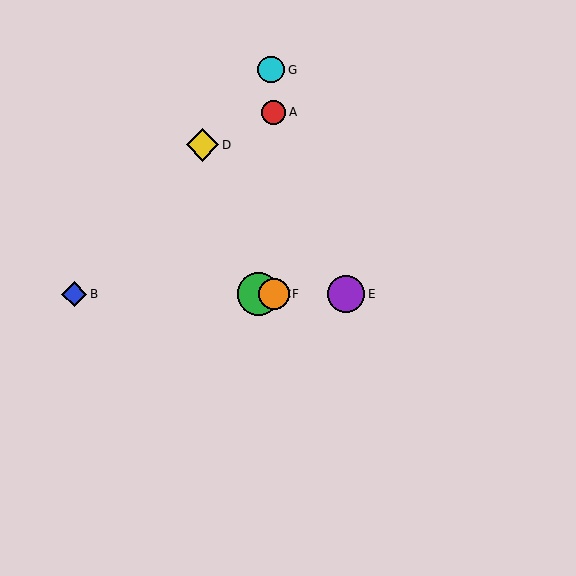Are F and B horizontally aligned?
Yes, both are at y≈294.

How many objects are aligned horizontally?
4 objects (B, C, E, F) are aligned horizontally.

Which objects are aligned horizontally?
Objects B, C, E, F are aligned horizontally.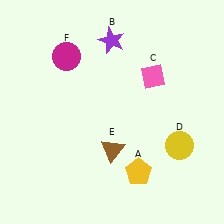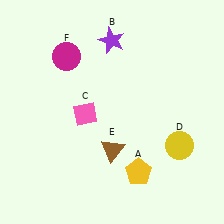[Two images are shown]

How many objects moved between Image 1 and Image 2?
1 object moved between the two images.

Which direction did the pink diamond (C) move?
The pink diamond (C) moved left.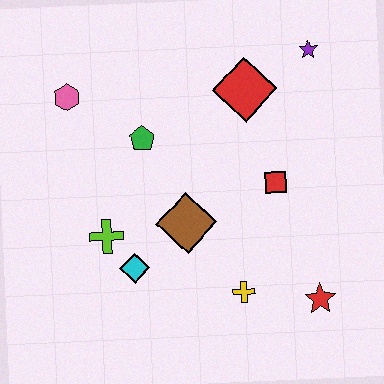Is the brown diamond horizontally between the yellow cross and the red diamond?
No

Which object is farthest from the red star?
The pink hexagon is farthest from the red star.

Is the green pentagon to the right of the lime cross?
Yes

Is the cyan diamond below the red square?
Yes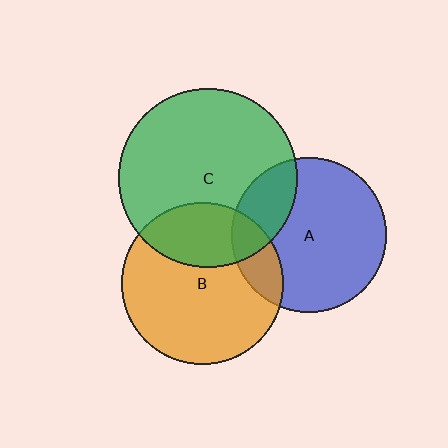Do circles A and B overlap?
Yes.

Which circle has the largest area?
Circle C (green).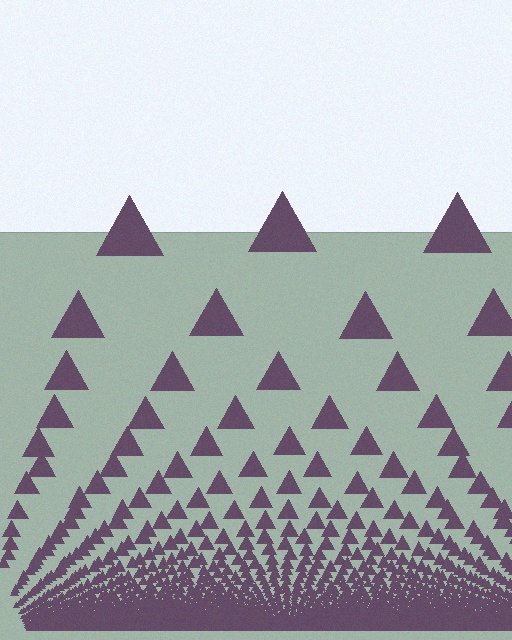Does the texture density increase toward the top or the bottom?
Density increases toward the bottom.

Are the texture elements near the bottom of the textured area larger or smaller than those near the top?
Smaller. The gradient is inverted — elements near the bottom are smaller and denser.